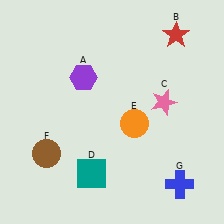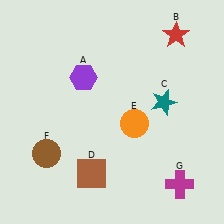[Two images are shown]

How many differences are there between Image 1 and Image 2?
There are 3 differences between the two images.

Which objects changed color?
C changed from pink to teal. D changed from teal to brown. G changed from blue to magenta.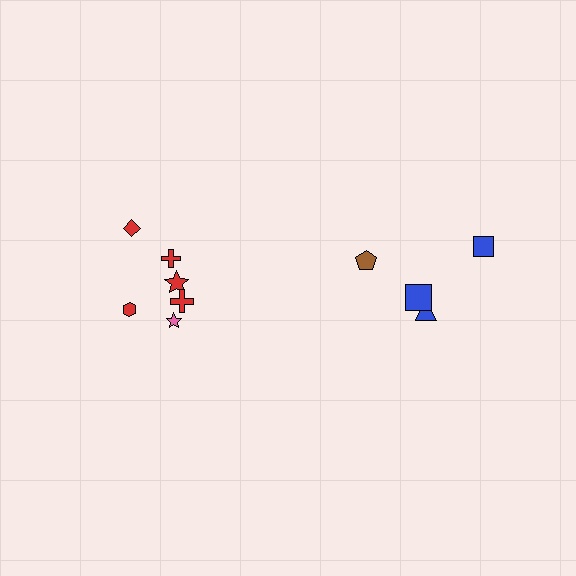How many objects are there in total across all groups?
There are 10 objects.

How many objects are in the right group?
There are 4 objects.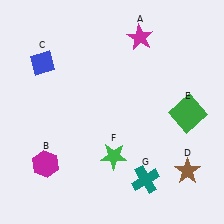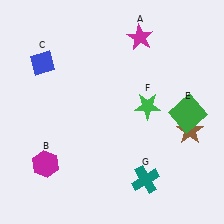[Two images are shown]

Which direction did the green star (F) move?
The green star (F) moved up.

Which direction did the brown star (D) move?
The brown star (D) moved up.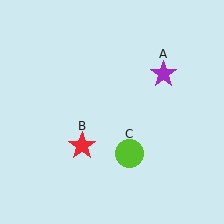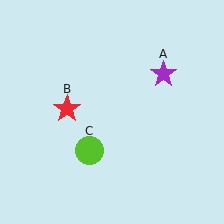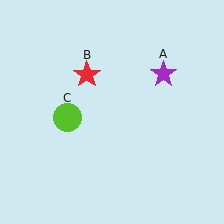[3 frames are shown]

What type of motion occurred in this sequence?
The red star (object B), lime circle (object C) rotated clockwise around the center of the scene.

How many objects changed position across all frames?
2 objects changed position: red star (object B), lime circle (object C).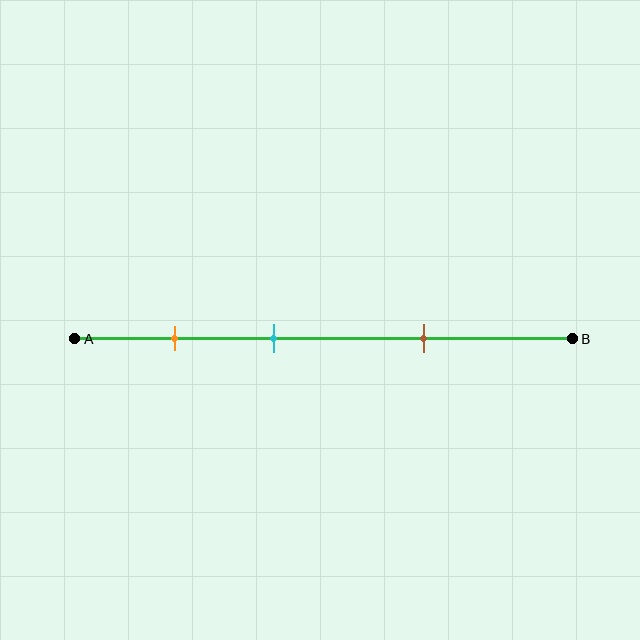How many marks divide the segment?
There are 3 marks dividing the segment.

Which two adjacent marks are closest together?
The orange and cyan marks are the closest adjacent pair.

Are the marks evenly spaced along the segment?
Yes, the marks are approximately evenly spaced.